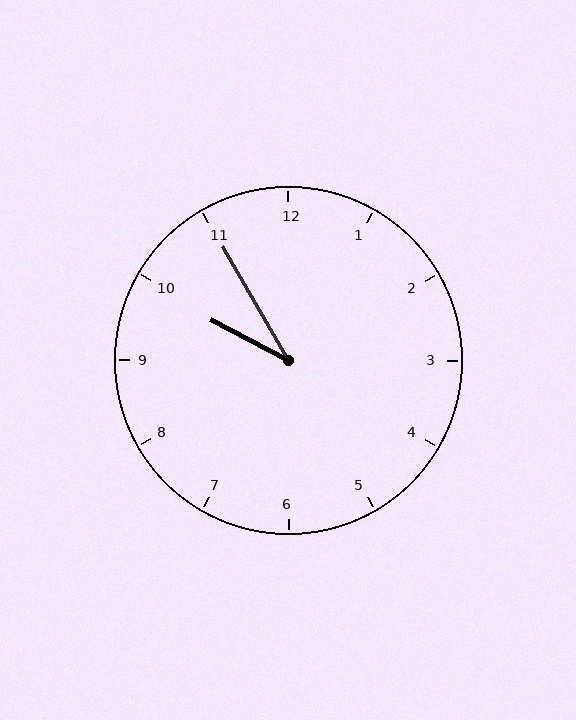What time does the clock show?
9:55.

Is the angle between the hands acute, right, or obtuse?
It is acute.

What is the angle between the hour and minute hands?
Approximately 32 degrees.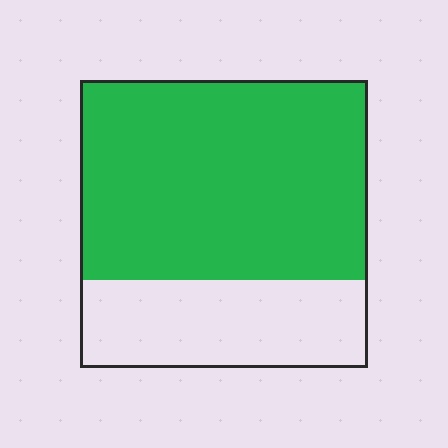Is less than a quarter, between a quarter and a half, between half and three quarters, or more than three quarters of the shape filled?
Between half and three quarters.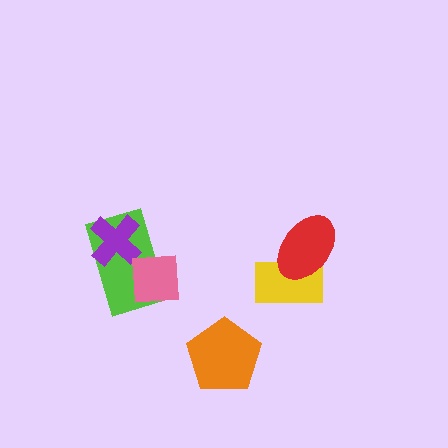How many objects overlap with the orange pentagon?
0 objects overlap with the orange pentagon.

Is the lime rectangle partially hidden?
Yes, it is partially covered by another shape.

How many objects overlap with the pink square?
1 object overlaps with the pink square.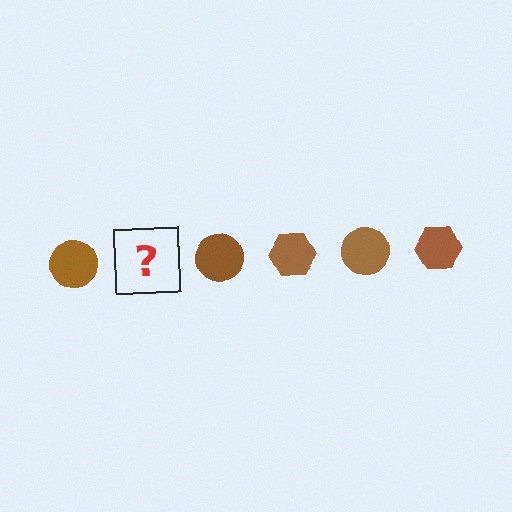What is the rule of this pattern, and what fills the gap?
The rule is that the pattern cycles through circle, hexagon shapes in brown. The gap should be filled with a brown hexagon.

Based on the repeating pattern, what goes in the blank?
The blank should be a brown hexagon.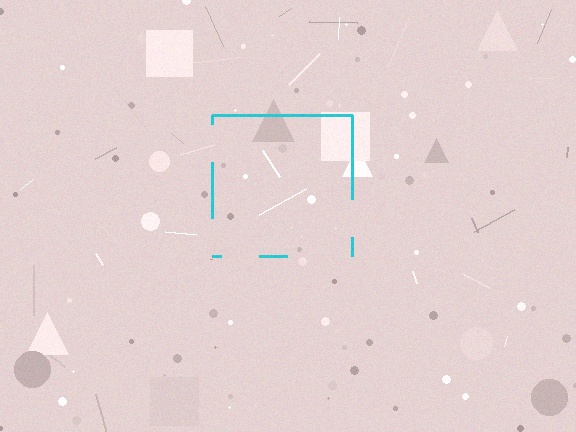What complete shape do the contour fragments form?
The contour fragments form a square.